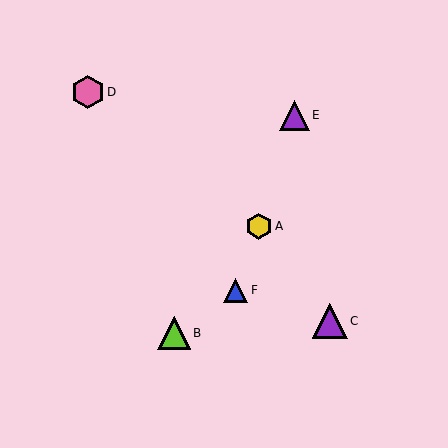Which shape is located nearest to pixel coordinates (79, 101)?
The pink hexagon (labeled D) at (88, 92) is nearest to that location.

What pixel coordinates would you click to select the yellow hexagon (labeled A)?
Click at (259, 226) to select the yellow hexagon A.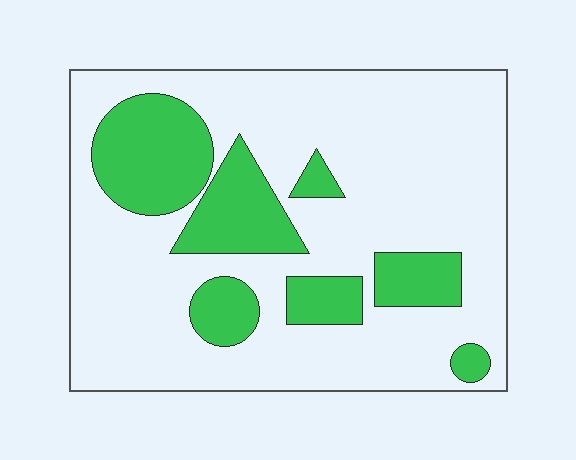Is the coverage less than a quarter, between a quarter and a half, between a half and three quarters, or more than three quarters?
Between a quarter and a half.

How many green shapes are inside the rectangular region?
7.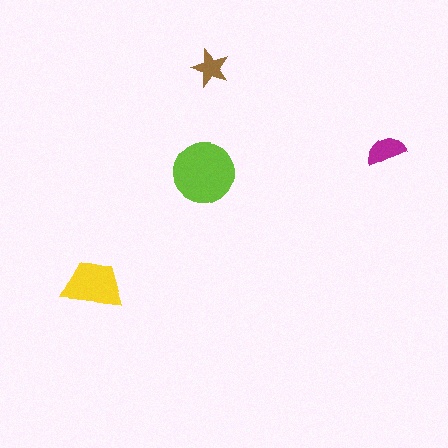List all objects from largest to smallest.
The lime circle, the yellow trapezoid, the magenta semicircle, the brown star.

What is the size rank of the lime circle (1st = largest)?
1st.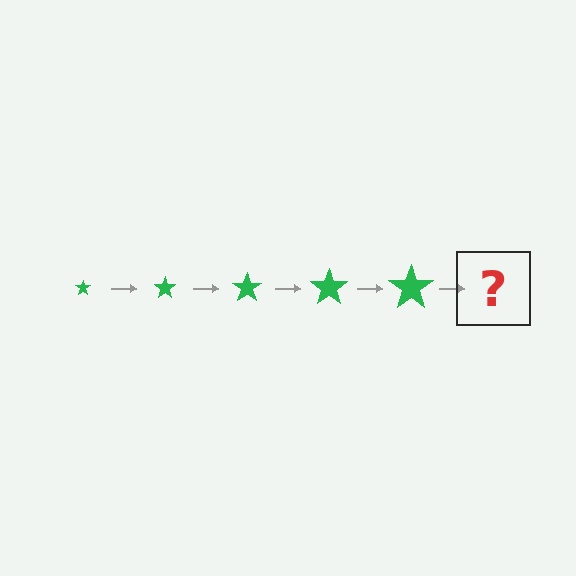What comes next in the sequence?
The next element should be a green star, larger than the previous one.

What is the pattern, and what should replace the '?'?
The pattern is that the star gets progressively larger each step. The '?' should be a green star, larger than the previous one.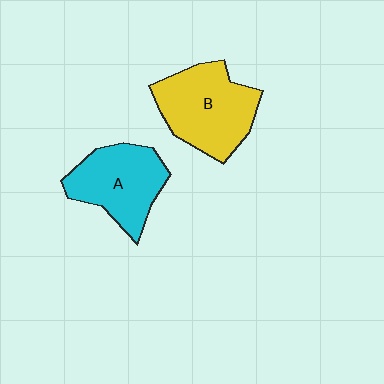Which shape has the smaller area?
Shape A (cyan).